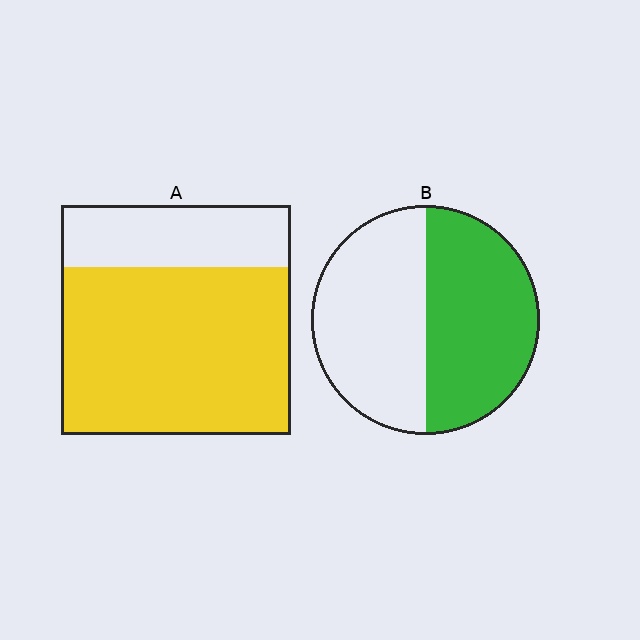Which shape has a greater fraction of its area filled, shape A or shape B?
Shape A.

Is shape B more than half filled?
Roughly half.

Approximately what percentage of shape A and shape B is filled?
A is approximately 75% and B is approximately 50%.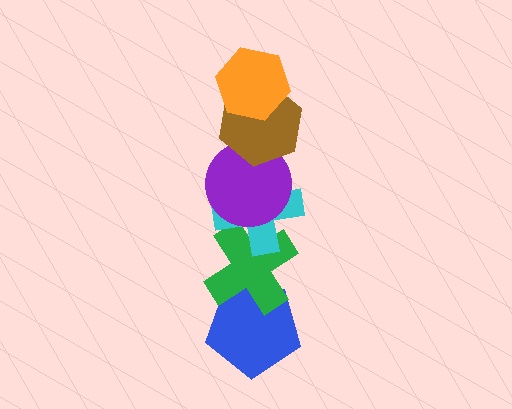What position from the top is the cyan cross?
The cyan cross is 4th from the top.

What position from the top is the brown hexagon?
The brown hexagon is 2nd from the top.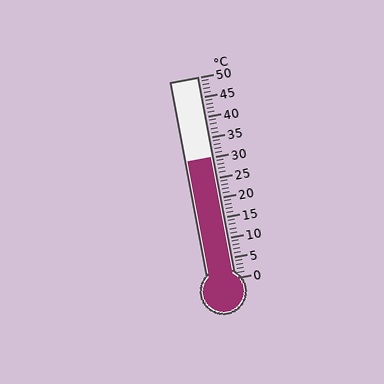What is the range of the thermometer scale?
The thermometer scale ranges from 0°C to 50°C.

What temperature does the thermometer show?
The thermometer shows approximately 30°C.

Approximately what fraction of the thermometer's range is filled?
The thermometer is filled to approximately 60% of its range.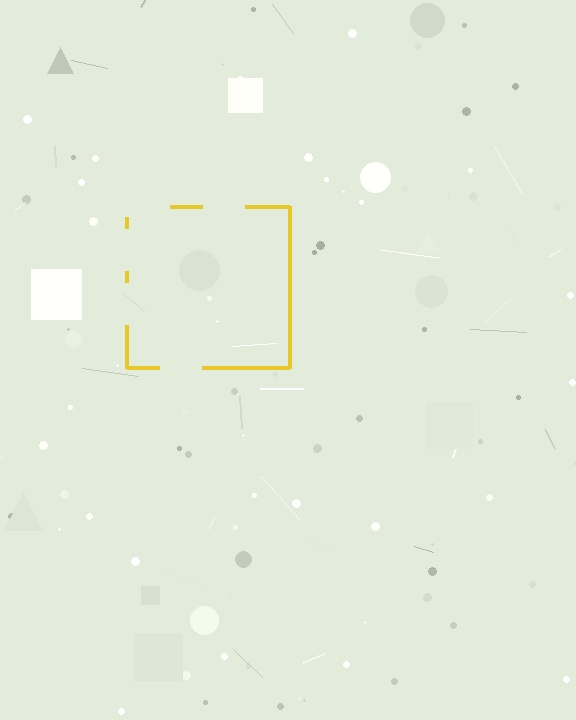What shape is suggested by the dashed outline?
The dashed outline suggests a square.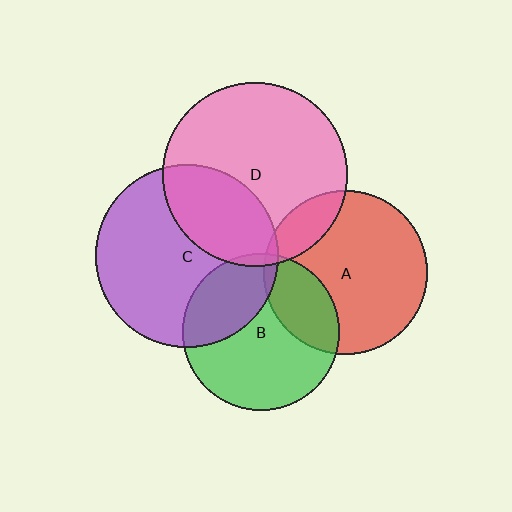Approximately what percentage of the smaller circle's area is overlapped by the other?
Approximately 30%.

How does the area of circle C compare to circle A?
Approximately 1.3 times.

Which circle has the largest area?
Circle D (pink).